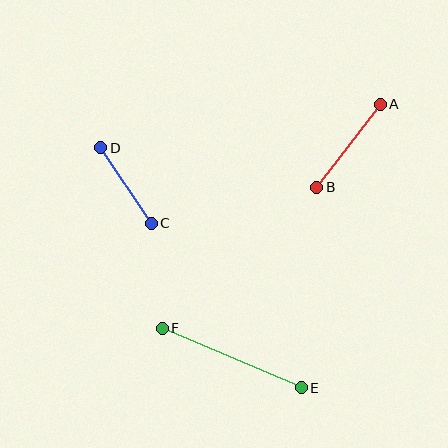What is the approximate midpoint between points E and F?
The midpoint is at approximately (232, 358) pixels.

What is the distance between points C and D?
The distance is approximately 91 pixels.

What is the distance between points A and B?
The distance is approximately 105 pixels.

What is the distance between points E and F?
The distance is approximately 151 pixels.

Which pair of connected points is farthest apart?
Points E and F are farthest apart.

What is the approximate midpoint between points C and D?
The midpoint is at approximately (126, 186) pixels.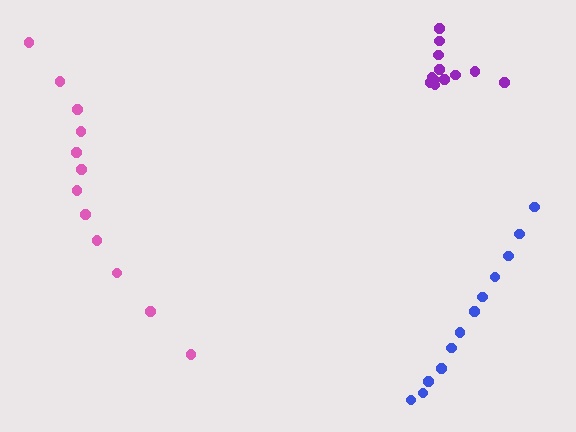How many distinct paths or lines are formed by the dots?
There are 3 distinct paths.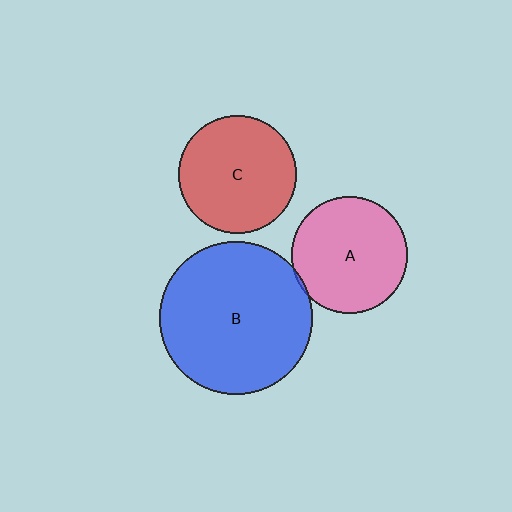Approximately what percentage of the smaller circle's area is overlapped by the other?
Approximately 5%.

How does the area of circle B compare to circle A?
Approximately 1.7 times.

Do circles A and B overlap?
Yes.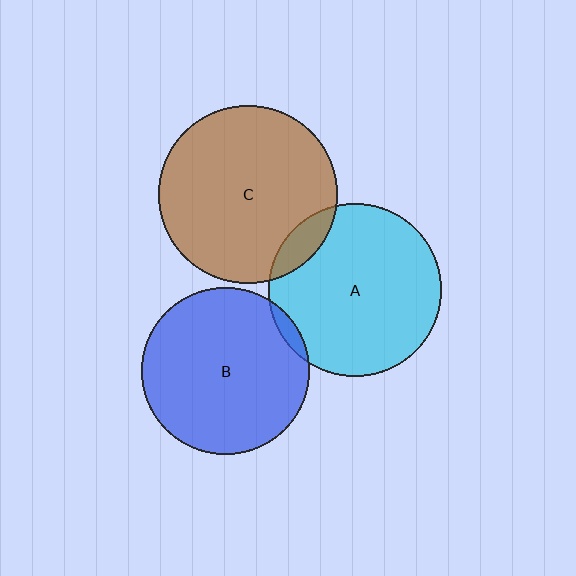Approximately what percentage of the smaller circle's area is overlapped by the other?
Approximately 10%.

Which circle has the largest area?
Circle C (brown).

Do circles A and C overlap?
Yes.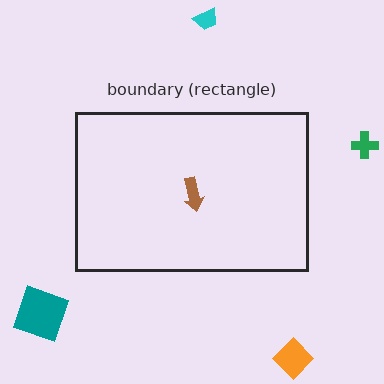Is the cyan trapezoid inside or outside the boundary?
Outside.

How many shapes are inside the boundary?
1 inside, 4 outside.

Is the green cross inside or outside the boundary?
Outside.